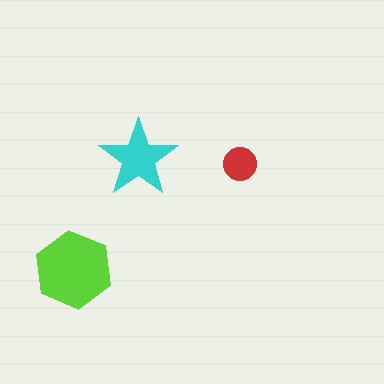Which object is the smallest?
The red circle.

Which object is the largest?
The lime hexagon.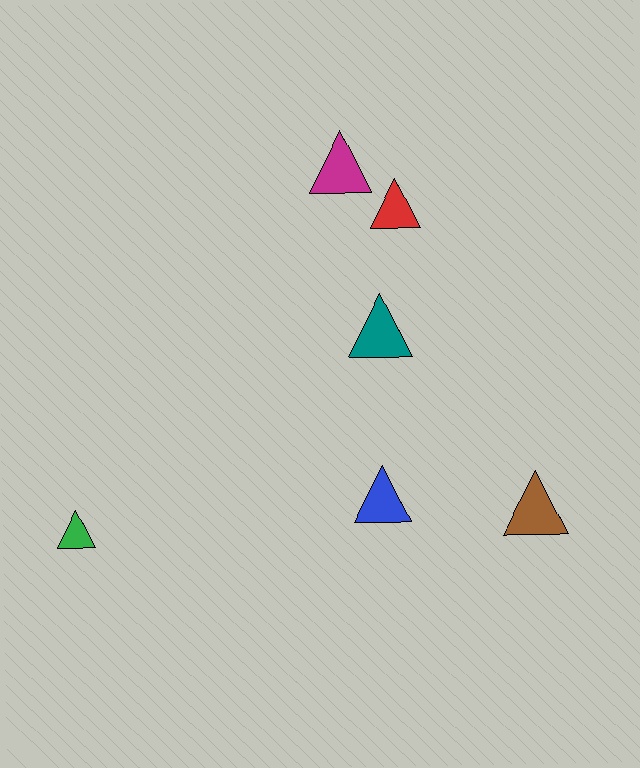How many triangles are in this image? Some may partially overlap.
There are 6 triangles.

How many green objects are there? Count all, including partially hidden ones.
There is 1 green object.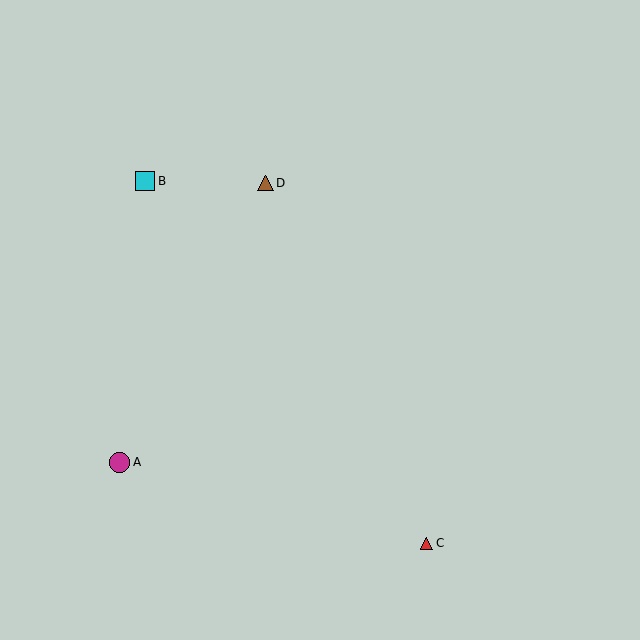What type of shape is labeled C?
Shape C is a red triangle.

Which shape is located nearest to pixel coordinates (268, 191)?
The brown triangle (labeled D) at (266, 183) is nearest to that location.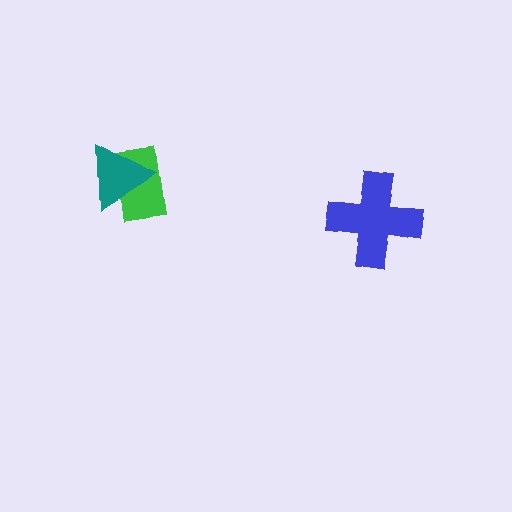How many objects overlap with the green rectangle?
1 object overlaps with the green rectangle.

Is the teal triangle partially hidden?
No, no other shape covers it.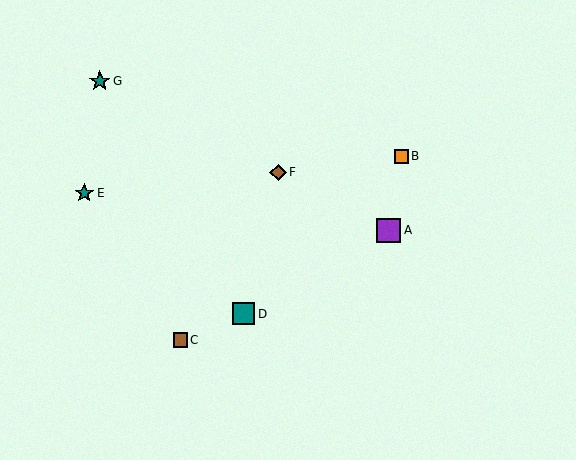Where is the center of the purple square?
The center of the purple square is at (389, 230).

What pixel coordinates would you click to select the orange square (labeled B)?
Click at (401, 156) to select the orange square B.